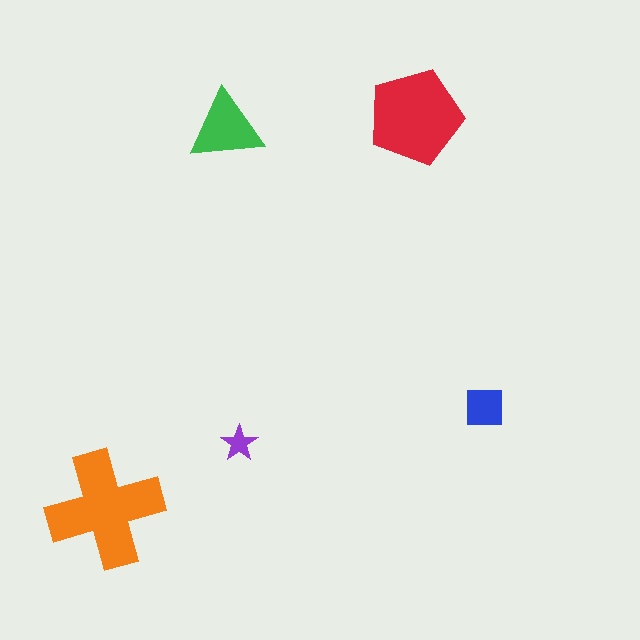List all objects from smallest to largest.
The purple star, the blue square, the green triangle, the red pentagon, the orange cross.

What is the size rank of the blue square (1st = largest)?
4th.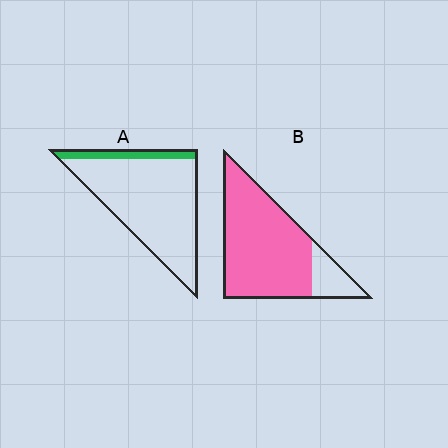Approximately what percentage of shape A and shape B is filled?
A is approximately 15% and B is approximately 85%.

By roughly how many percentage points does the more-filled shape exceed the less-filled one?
By roughly 70 percentage points (B over A).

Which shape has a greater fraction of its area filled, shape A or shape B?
Shape B.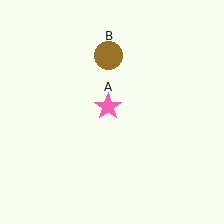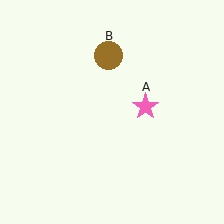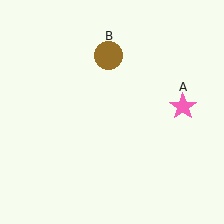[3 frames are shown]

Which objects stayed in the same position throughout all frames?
Brown circle (object B) remained stationary.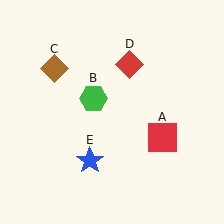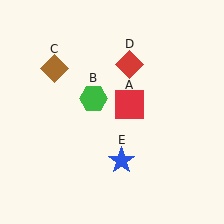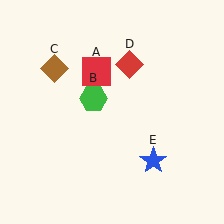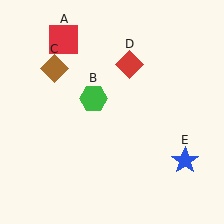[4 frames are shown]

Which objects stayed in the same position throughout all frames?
Green hexagon (object B) and brown diamond (object C) and red diamond (object D) remained stationary.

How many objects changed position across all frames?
2 objects changed position: red square (object A), blue star (object E).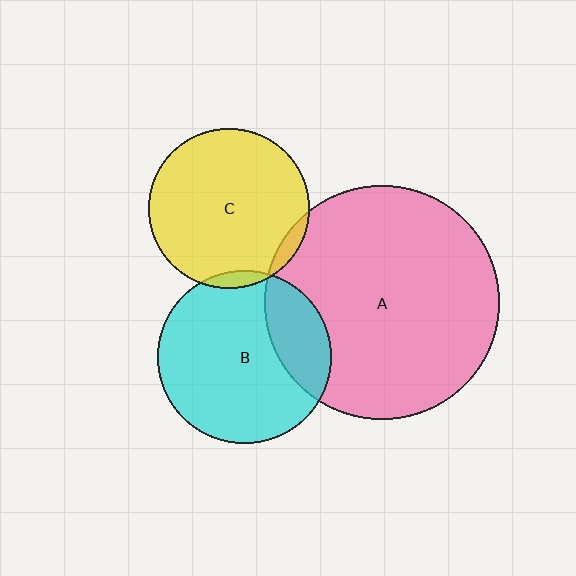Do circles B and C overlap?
Yes.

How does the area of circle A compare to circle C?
Approximately 2.1 times.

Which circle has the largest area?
Circle A (pink).